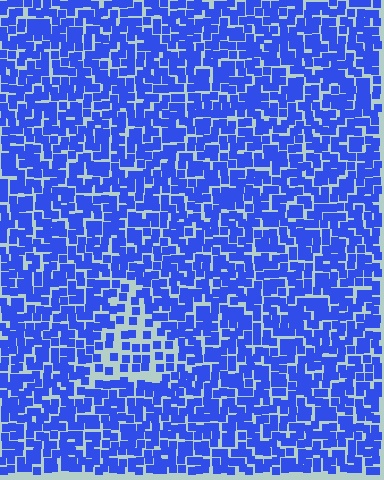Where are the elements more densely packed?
The elements are more densely packed outside the triangle boundary.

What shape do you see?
I see a triangle.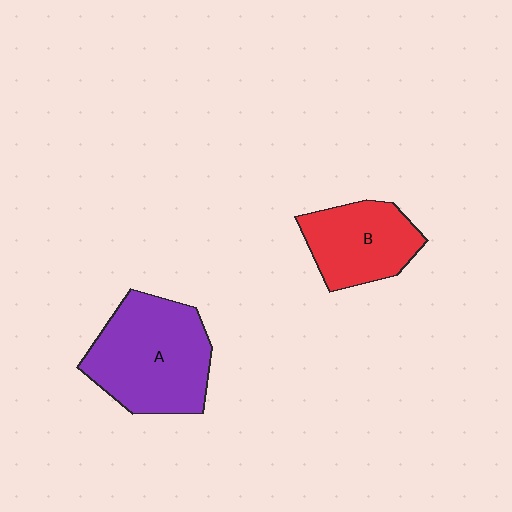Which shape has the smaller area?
Shape B (red).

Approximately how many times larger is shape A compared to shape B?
Approximately 1.5 times.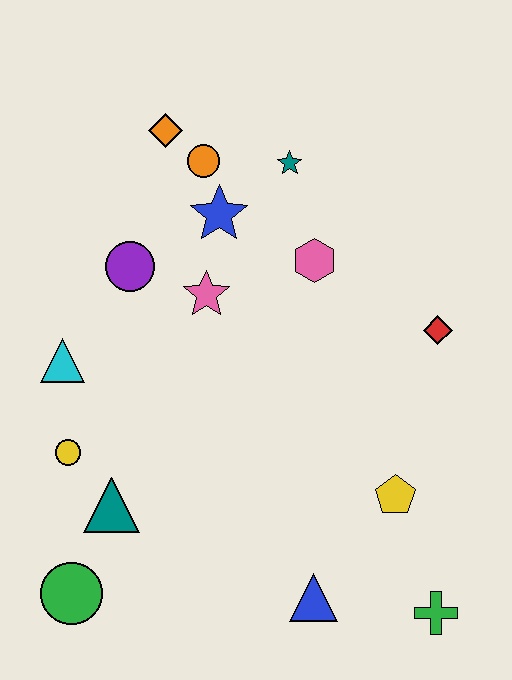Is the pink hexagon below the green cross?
No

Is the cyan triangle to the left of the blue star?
Yes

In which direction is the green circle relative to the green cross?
The green circle is to the left of the green cross.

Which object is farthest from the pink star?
The green cross is farthest from the pink star.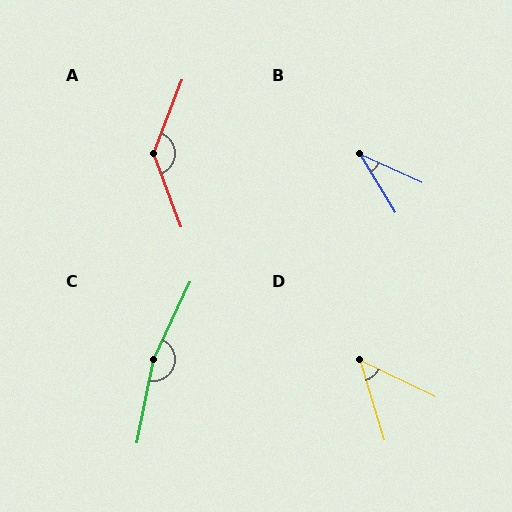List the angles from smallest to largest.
B (34°), D (47°), A (139°), C (166°).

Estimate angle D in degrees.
Approximately 47 degrees.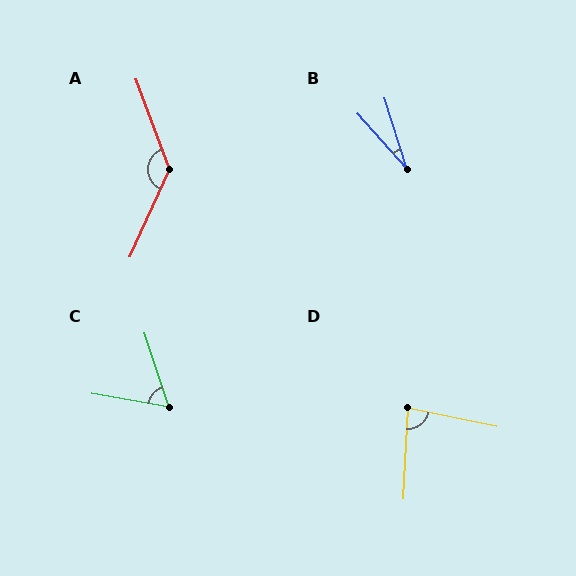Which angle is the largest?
A, at approximately 135 degrees.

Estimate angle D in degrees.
Approximately 81 degrees.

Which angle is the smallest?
B, at approximately 25 degrees.